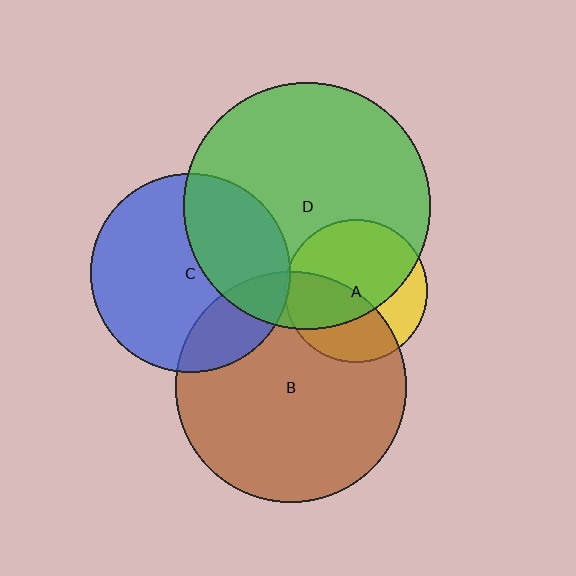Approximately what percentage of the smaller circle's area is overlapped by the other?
Approximately 20%.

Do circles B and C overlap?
Yes.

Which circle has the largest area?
Circle D (green).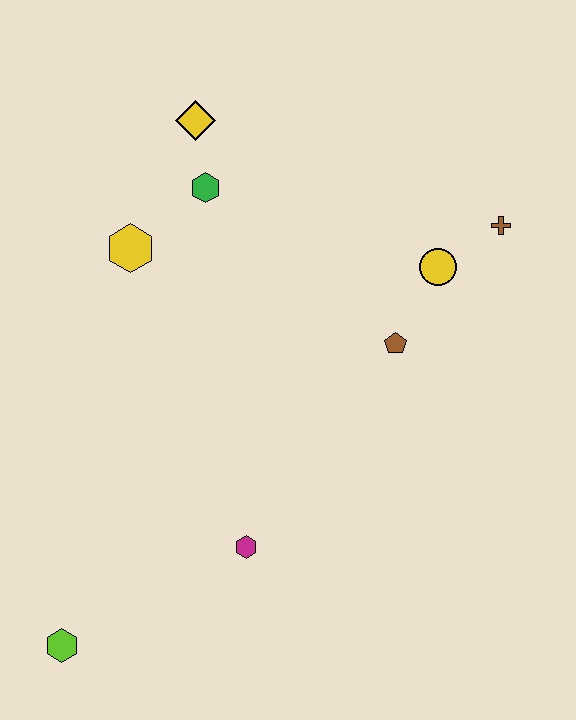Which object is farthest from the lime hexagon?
The brown cross is farthest from the lime hexagon.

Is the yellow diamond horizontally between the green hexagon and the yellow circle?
No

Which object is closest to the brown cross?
The yellow circle is closest to the brown cross.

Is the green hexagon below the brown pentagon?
No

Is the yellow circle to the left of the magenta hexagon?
No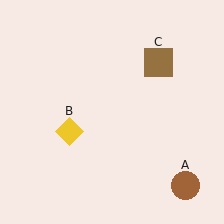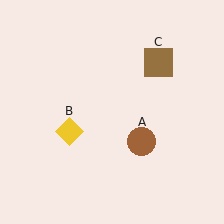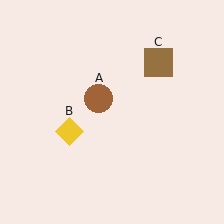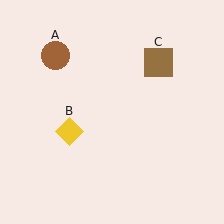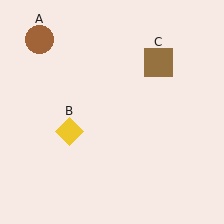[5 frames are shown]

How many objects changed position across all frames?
1 object changed position: brown circle (object A).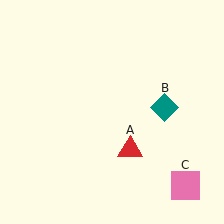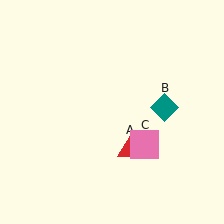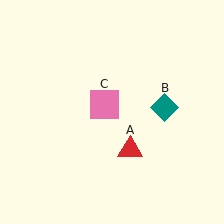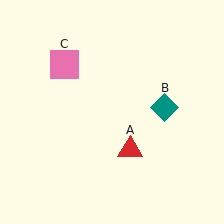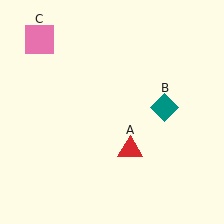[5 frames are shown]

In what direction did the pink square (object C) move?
The pink square (object C) moved up and to the left.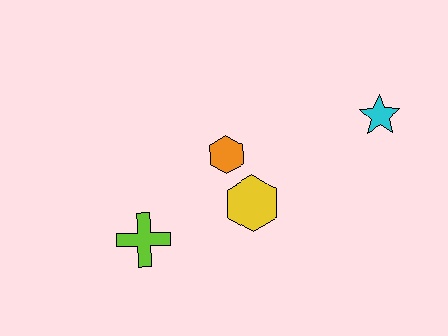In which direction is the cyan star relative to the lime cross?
The cyan star is to the right of the lime cross.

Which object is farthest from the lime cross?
The cyan star is farthest from the lime cross.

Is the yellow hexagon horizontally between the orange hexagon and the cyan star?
Yes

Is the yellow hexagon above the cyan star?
No